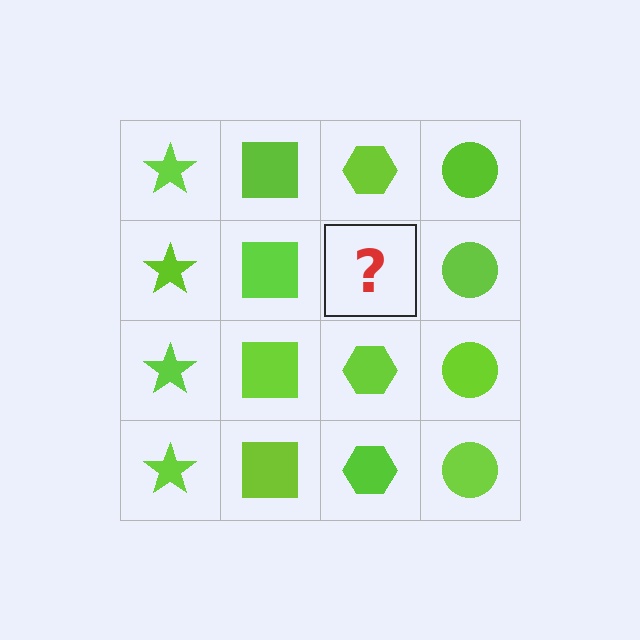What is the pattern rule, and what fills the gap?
The rule is that each column has a consistent shape. The gap should be filled with a lime hexagon.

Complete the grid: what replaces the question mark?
The question mark should be replaced with a lime hexagon.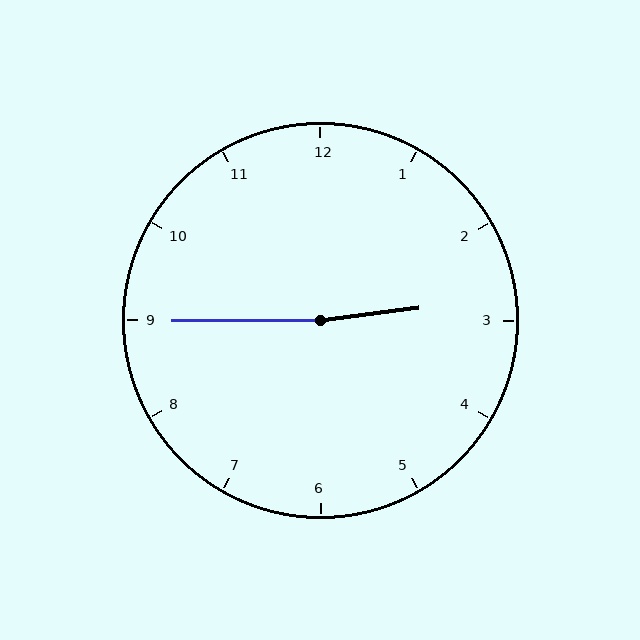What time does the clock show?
2:45.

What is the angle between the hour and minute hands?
Approximately 172 degrees.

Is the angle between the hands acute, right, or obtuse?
It is obtuse.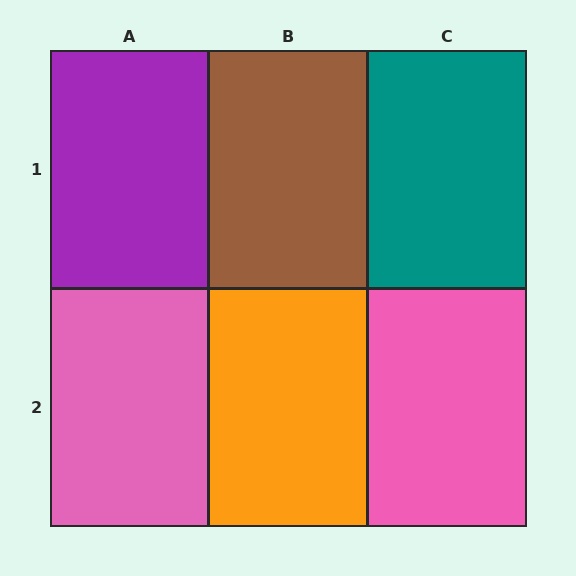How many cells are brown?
1 cell is brown.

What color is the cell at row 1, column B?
Brown.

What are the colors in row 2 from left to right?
Pink, orange, pink.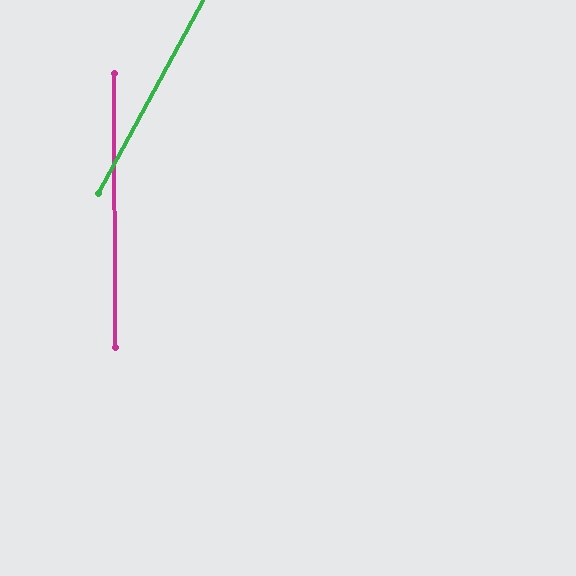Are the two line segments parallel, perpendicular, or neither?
Neither parallel nor perpendicular — they differ by about 29°.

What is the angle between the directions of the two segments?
Approximately 29 degrees.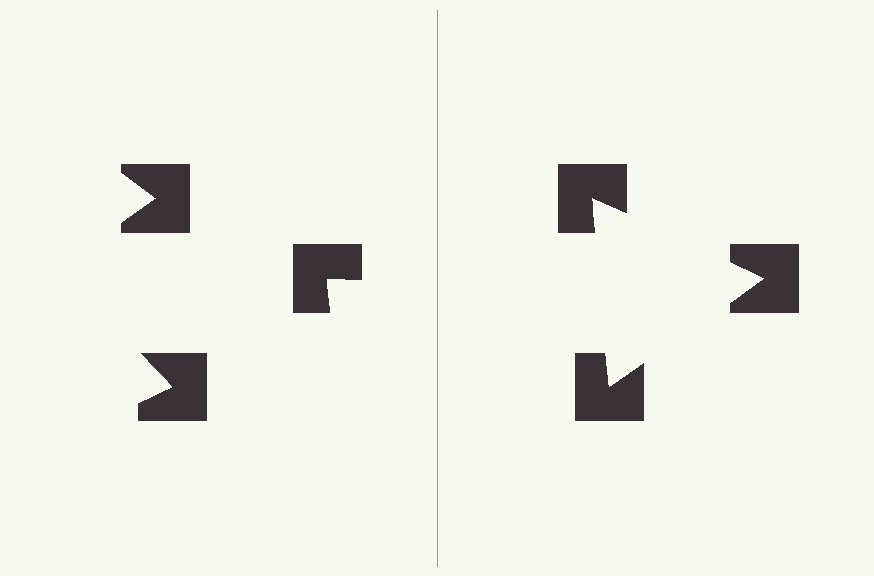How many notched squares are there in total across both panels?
6 — 3 on each side.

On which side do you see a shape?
An illusory triangle appears on the right side. On the left side the wedge cuts are rotated, so no coherent shape forms.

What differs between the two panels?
The notched squares are positioned identically on both sides; only the wedge orientations differ. On the right they align to a triangle; on the left they are misaligned.